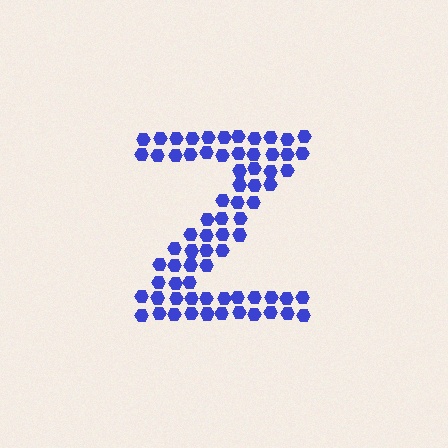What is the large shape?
The large shape is the letter Z.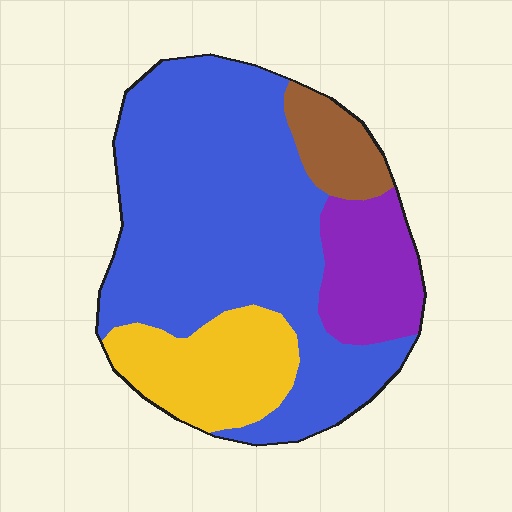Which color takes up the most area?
Blue, at roughly 60%.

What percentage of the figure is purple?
Purple covers 14% of the figure.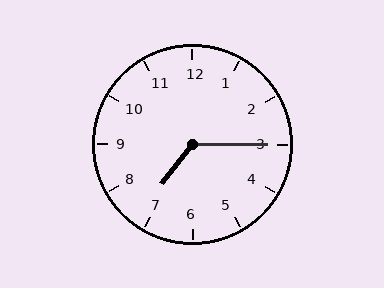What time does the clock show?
7:15.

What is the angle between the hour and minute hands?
Approximately 128 degrees.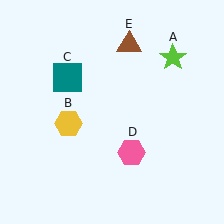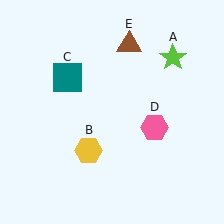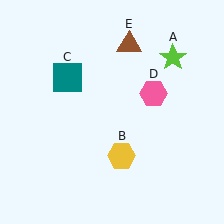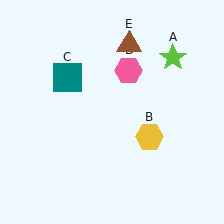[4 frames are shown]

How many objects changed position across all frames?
2 objects changed position: yellow hexagon (object B), pink hexagon (object D).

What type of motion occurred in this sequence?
The yellow hexagon (object B), pink hexagon (object D) rotated counterclockwise around the center of the scene.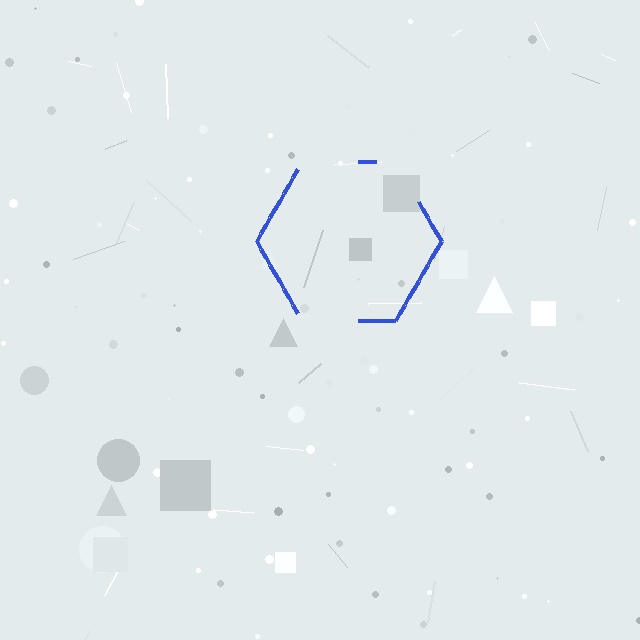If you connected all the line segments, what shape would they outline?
They would outline a hexagon.